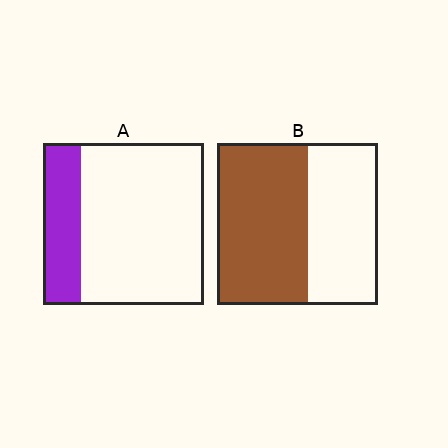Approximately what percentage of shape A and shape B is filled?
A is approximately 25% and B is approximately 55%.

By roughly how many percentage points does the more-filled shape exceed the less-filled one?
By roughly 35 percentage points (B over A).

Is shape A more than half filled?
No.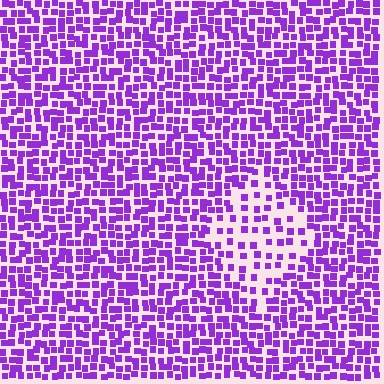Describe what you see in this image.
The image contains small purple elements arranged at two different densities. A diamond-shaped region is visible where the elements are less densely packed than the surrounding area.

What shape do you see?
I see a diamond.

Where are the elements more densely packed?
The elements are more densely packed outside the diamond boundary.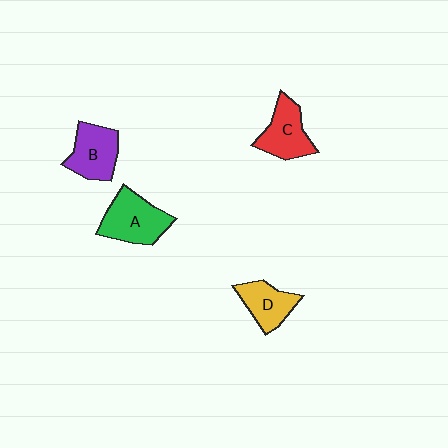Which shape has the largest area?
Shape A (green).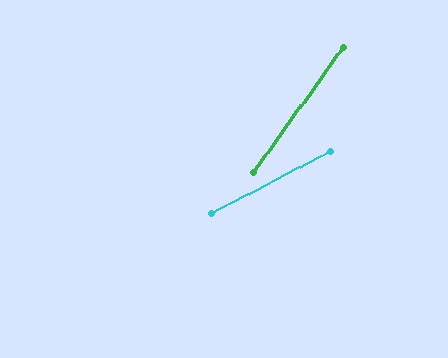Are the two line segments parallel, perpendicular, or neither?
Neither parallel nor perpendicular — they differ by about 27°.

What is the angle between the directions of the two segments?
Approximately 27 degrees.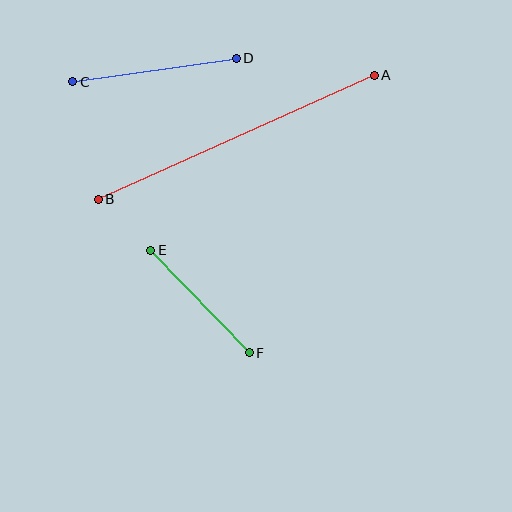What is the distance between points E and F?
The distance is approximately 142 pixels.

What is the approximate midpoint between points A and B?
The midpoint is at approximately (236, 137) pixels.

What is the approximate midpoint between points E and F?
The midpoint is at approximately (200, 301) pixels.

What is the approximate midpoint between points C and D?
The midpoint is at approximately (155, 70) pixels.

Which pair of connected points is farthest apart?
Points A and B are farthest apart.